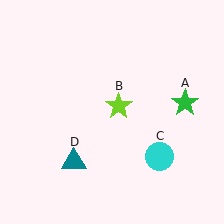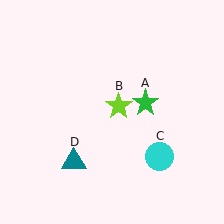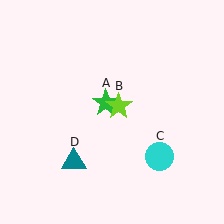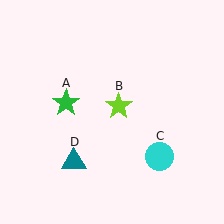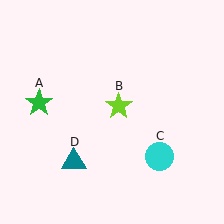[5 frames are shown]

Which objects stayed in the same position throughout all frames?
Lime star (object B) and cyan circle (object C) and teal triangle (object D) remained stationary.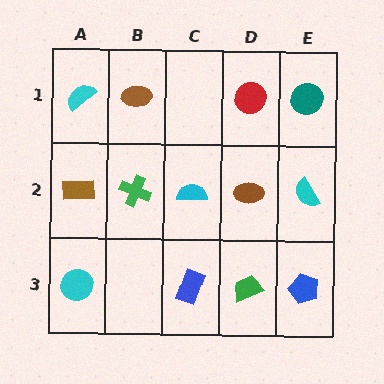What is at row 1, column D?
A red circle.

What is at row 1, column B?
A brown ellipse.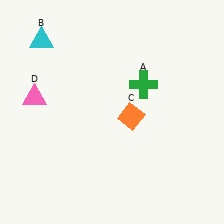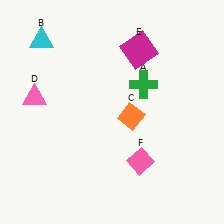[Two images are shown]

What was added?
A magenta square (E), a pink diamond (F) were added in Image 2.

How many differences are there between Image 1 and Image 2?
There are 2 differences between the two images.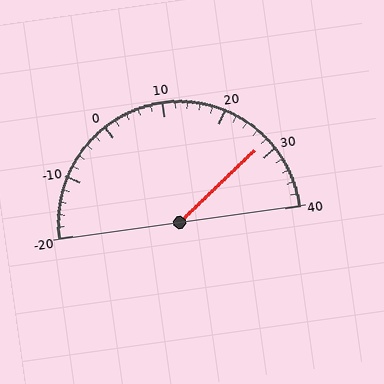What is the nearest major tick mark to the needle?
The nearest major tick mark is 30.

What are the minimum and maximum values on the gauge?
The gauge ranges from -20 to 40.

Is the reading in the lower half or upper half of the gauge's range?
The reading is in the upper half of the range (-20 to 40).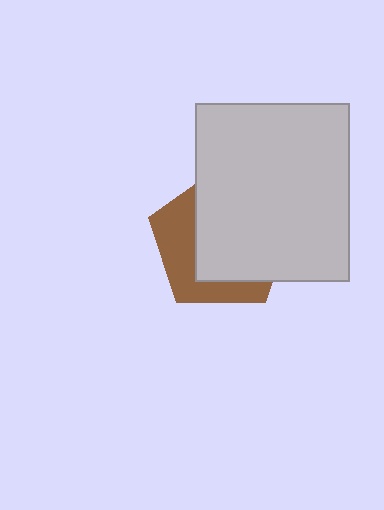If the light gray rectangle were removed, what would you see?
You would see the complete brown pentagon.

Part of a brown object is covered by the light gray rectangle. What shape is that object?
It is a pentagon.